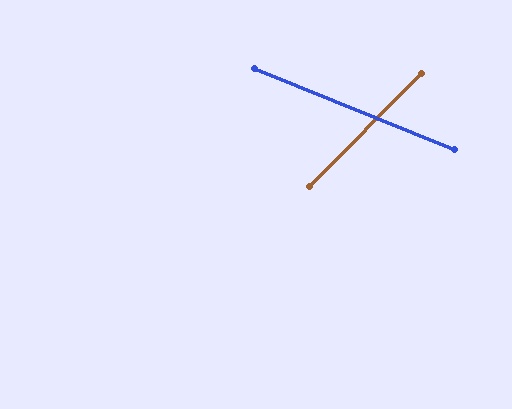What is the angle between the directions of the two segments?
Approximately 68 degrees.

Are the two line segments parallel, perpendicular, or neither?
Neither parallel nor perpendicular — they differ by about 68°.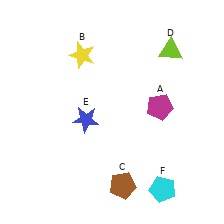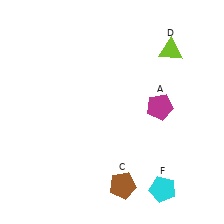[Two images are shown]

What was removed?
The yellow star (B), the blue star (E) were removed in Image 2.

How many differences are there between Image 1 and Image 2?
There are 2 differences between the two images.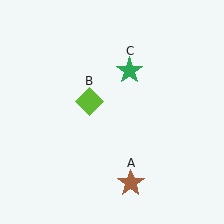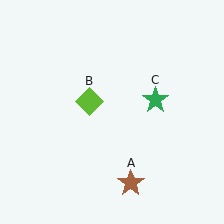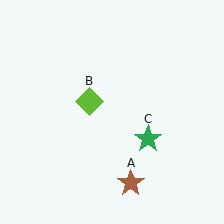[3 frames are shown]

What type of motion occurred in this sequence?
The green star (object C) rotated clockwise around the center of the scene.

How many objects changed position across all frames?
1 object changed position: green star (object C).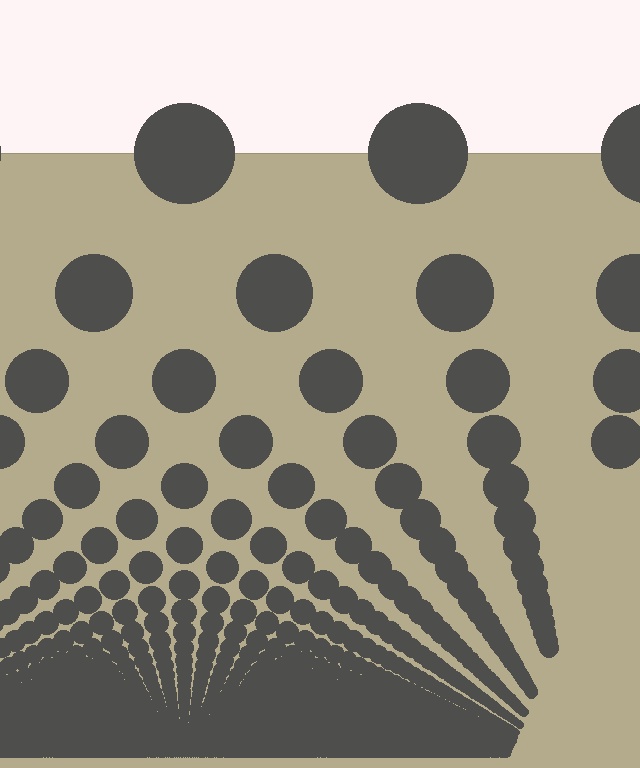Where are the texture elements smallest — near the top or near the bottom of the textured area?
Near the bottom.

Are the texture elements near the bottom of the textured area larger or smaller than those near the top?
Smaller. The gradient is inverted — elements near the bottom are smaller and denser.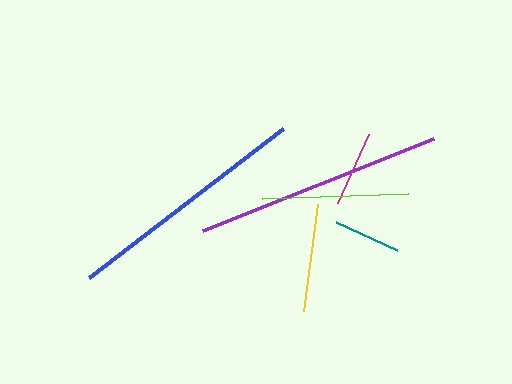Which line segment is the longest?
The purple line is the longest at approximately 248 pixels.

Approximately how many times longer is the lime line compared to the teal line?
The lime line is approximately 2.2 times the length of the teal line.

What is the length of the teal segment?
The teal segment is approximately 68 pixels long.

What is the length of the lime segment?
The lime segment is approximately 146 pixels long.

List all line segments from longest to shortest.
From longest to shortest: purple, blue, lime, yellow, magenta, teal.